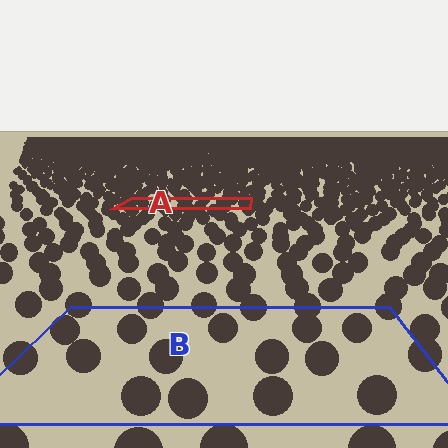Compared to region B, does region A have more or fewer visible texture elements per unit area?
Region A has more texture elements per unit area — they are packed more densely because it is farther away.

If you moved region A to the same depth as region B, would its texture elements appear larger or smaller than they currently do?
They would appear larger. At a closer depth, the same texture elements are projected at a bigger on-screen size.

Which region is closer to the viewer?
Region B is closer. The texture elements there are larger and more spread out.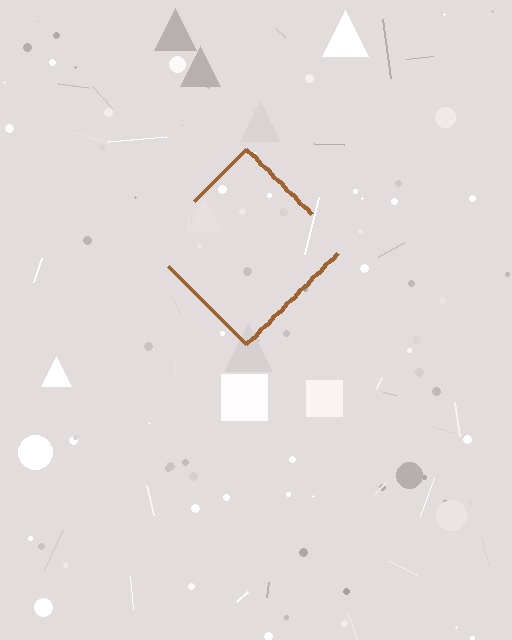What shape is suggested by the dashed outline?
The dashed outline suggests a diamond.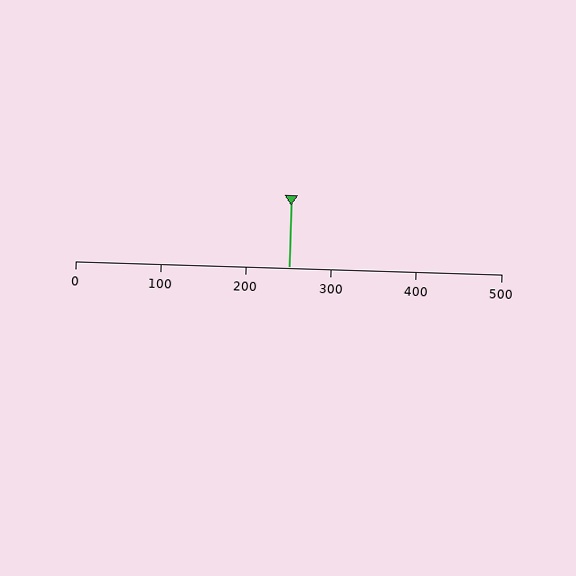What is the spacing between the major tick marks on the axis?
The major ticks are spaced 100 apart.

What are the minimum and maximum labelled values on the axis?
The axis runs from 0 to 500.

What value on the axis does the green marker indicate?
The marker indicates approximately 250.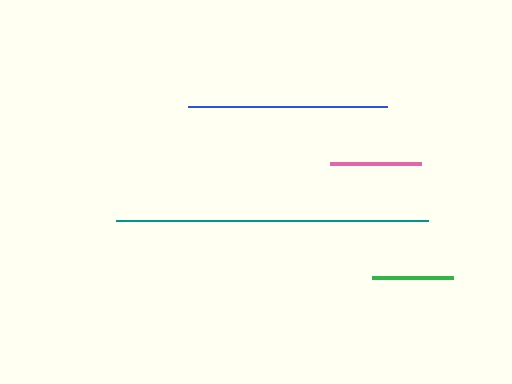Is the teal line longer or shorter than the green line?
The teal line is longer than the green line.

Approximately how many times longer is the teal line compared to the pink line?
The teal line is approximately 3.4 times the length of the pink line.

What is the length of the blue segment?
The blue segment is approximately 200 pixels long.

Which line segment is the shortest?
The green line is the shortest at approximately 81 pixels.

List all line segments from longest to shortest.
From longest to shortest: teal, blue, pink, green.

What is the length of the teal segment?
The teal segment is approximately 312 pixels long.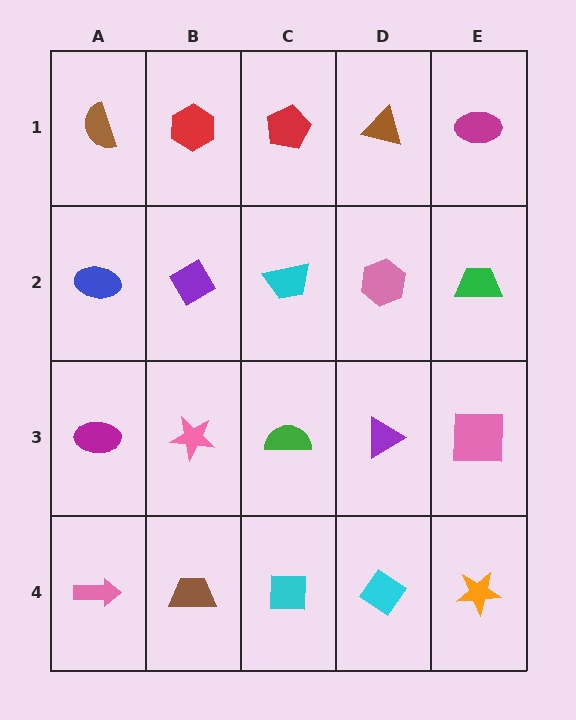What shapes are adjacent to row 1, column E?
A green trapezoid (row 2, column E), a brown triangle (row 1, column D).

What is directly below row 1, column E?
A green trapezoid.